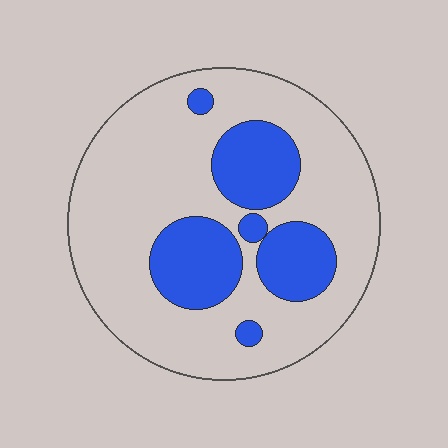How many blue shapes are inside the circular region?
6.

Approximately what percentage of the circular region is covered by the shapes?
Approximately 25%.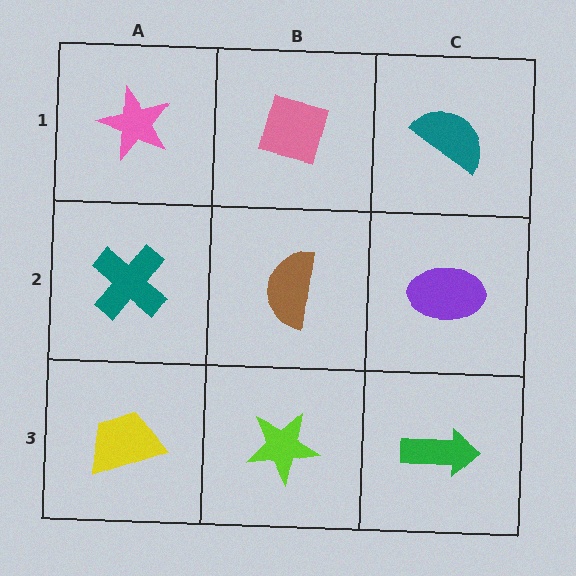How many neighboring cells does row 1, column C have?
2.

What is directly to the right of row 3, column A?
A lime star.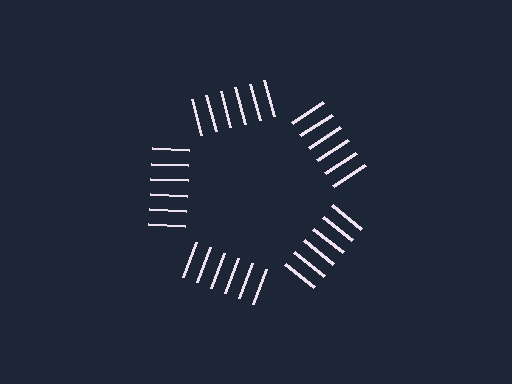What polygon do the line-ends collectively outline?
An illusory pentagon — the line segments terminate on its edges but no continuous stroke is drawn.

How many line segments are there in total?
30 — 6 along each of the 5 edges.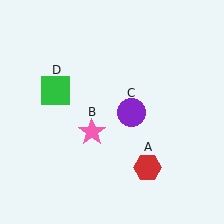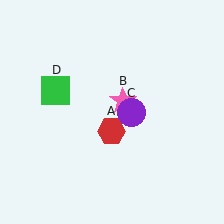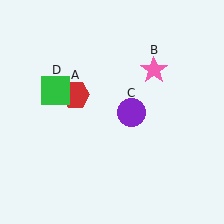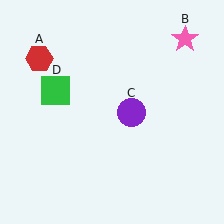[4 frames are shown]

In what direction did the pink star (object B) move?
The pink star (object B) moved up and to the right.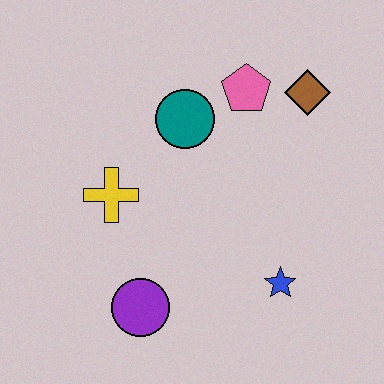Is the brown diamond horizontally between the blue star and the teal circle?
No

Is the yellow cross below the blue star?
No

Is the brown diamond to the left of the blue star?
No